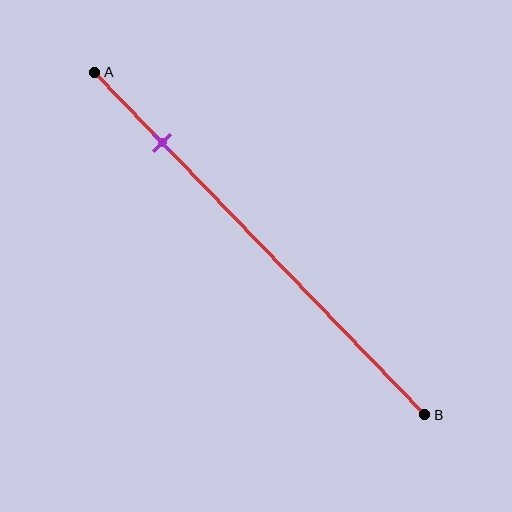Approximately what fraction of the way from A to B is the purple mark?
The purple mark is approximately 20% of the way from A to B.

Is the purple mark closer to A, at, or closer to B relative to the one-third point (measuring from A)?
The purple mark is closer to point A than the one-third point of segment AB.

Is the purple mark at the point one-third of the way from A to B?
No, the mark is at about 20% from A, not at the 33% one-third point.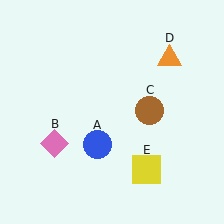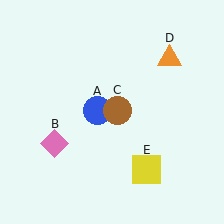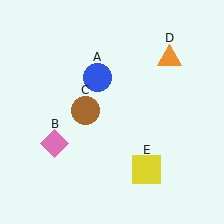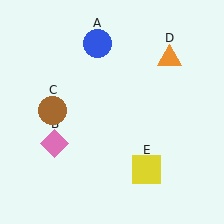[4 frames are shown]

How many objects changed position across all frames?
2 objects changed position: blue circle (object A), brown circle (object C).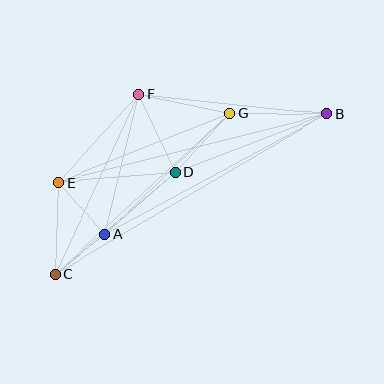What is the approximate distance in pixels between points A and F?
The distance between A and F is approximately 144 pixels.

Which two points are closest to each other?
Points A and C are closest to each other.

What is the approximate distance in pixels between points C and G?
The distance between C and G is approximately 237 pixels.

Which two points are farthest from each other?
Points B and C are farthest from each other.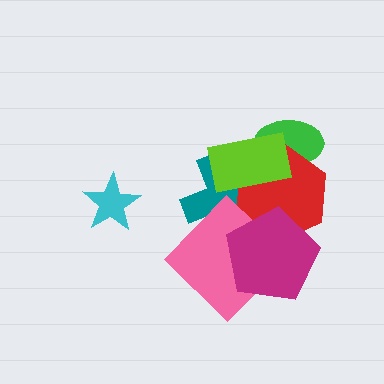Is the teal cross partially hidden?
Yes, it is partially covered by another shape.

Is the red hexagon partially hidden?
Yes, it is partially covered by another shape.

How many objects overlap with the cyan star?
0 objects overlap with the cyan star.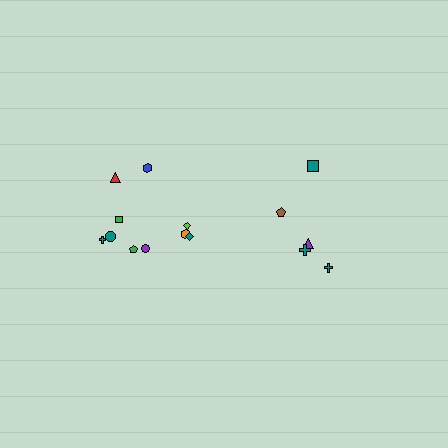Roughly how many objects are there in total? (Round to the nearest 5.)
Roughly 15 objects in total.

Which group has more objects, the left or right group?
The left group.